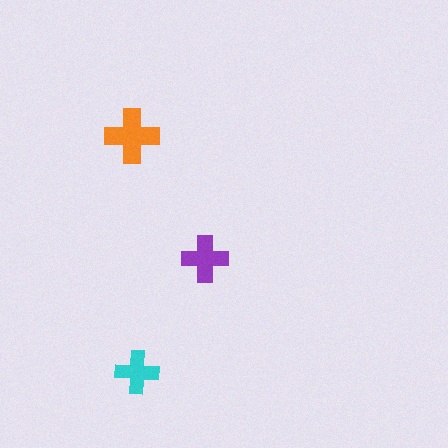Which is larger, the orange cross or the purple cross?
The orange one.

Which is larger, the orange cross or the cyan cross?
The orange one.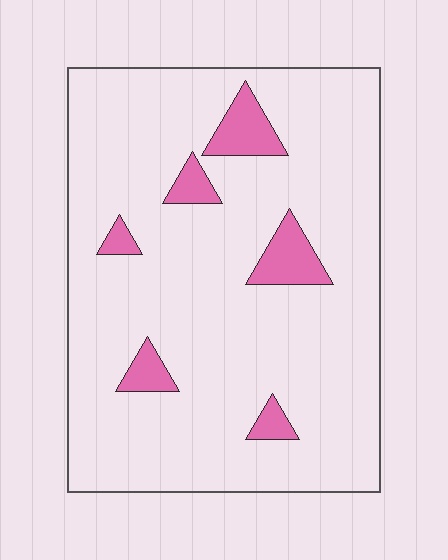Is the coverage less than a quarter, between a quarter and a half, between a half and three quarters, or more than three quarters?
Less than a quarter.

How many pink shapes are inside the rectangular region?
6.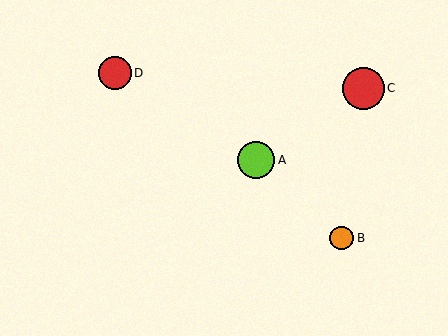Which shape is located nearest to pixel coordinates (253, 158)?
The lime circle (labeled A) at (256, 160) is nearest to that location.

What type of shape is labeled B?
Shape B is an orange circle.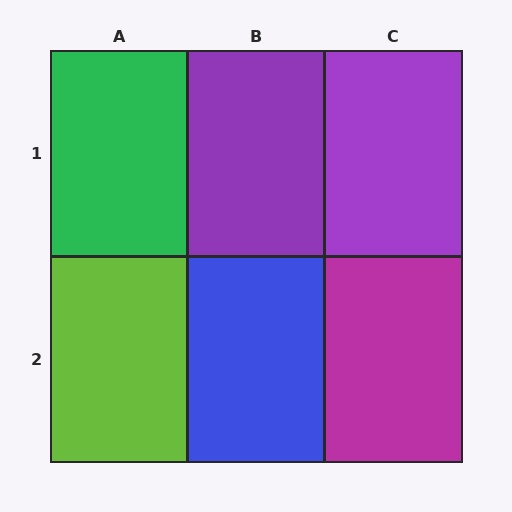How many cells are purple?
2 cells are purple.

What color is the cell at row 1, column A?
Green.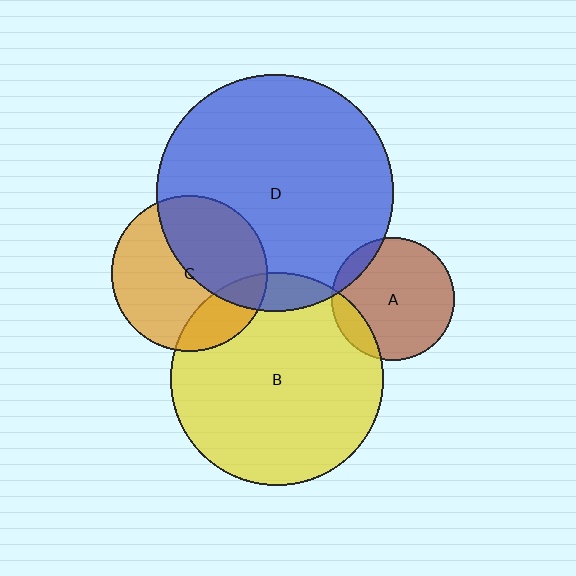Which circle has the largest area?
Circle D (blue).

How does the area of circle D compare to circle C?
Approximately 2.3 times.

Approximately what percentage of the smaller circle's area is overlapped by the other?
Approximately 45%.